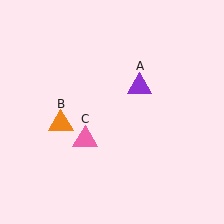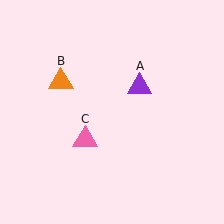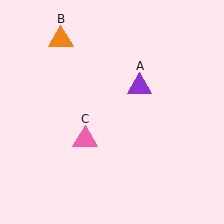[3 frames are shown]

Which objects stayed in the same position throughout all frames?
Purple triangle (object A) and pink triangle (object C) remained stationary.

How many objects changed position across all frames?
1 object changed position: orange triangle (object B).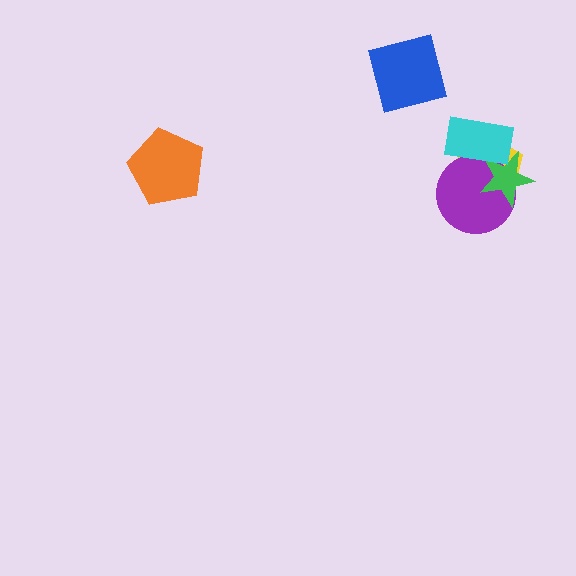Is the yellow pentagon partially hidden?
Yes, it is partially covered by another shape.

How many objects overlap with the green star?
3 objects overlap with the green star.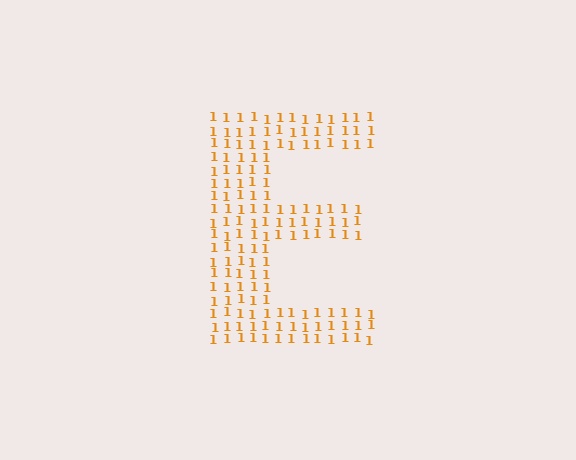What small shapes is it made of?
It is made of small digit 1's.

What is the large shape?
The large shape is the letter E.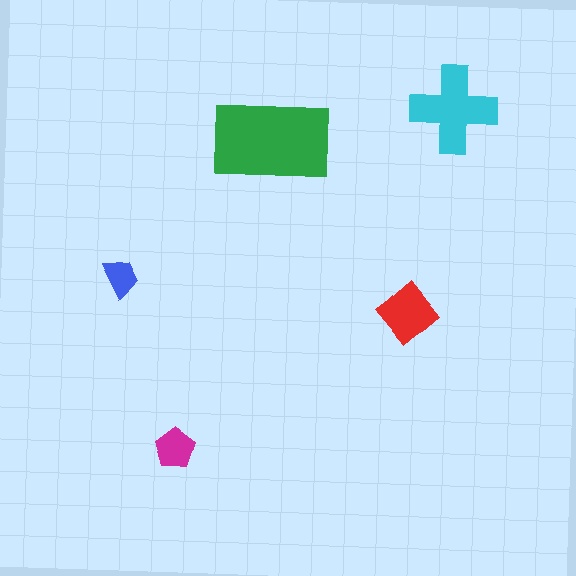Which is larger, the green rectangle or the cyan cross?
The green rectangle.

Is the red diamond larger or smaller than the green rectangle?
Smaller.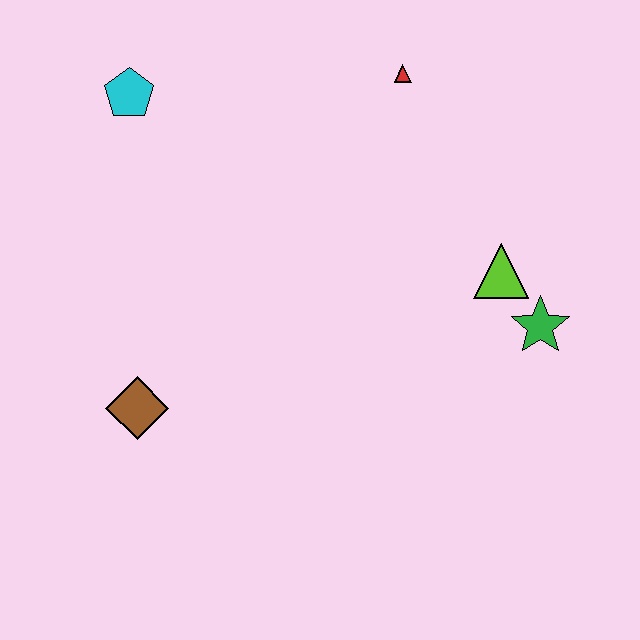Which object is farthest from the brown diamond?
The red triangle is farthest from the brown diamond.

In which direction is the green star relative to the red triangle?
The green star is below the red triangle.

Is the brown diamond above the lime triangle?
No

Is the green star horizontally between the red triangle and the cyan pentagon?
No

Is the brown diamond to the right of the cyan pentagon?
Yes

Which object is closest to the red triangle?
The lime triangle is closest to the red triangle.